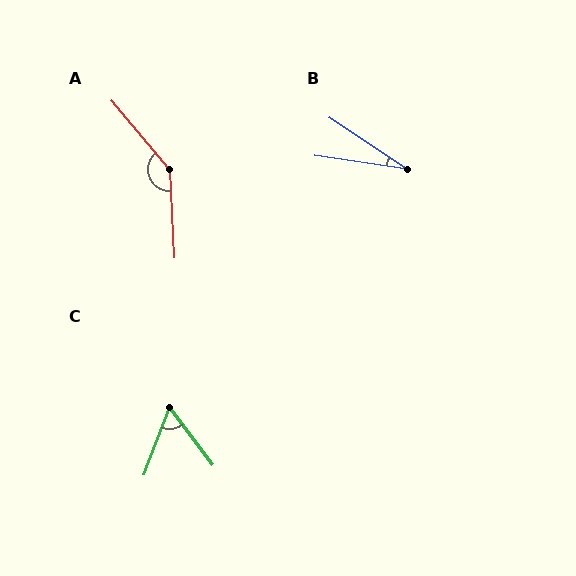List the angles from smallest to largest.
B (25°), C (58°), A (143°).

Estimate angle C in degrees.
Approximately 58 degrees.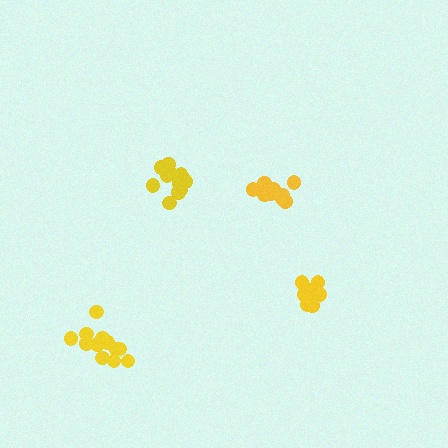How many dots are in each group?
Group 1: 9 dots, Group 2: 12 dots, Group 3: 13 dots, Group 4: 9 dots (43 total).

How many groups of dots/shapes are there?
There are 4 groups.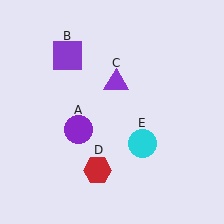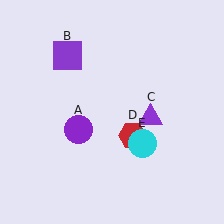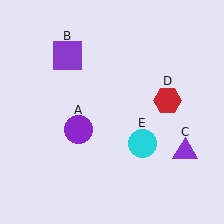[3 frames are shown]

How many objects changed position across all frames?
2 objects changed position: purple triangle (object C), red hexagon (object D).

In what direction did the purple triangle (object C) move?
The purple triangle (object C) moved down and to the right.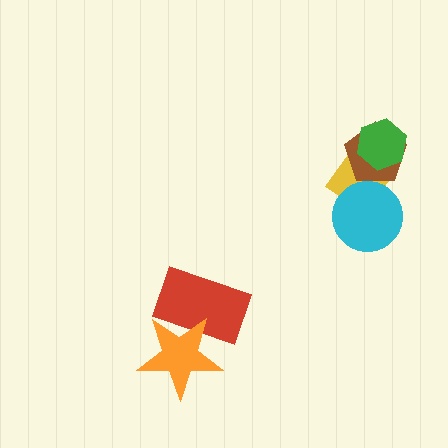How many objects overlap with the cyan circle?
1 object overlaps with the cyan circle.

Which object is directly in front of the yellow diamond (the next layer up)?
The brown pentagon is directly in front of the yellow diamond.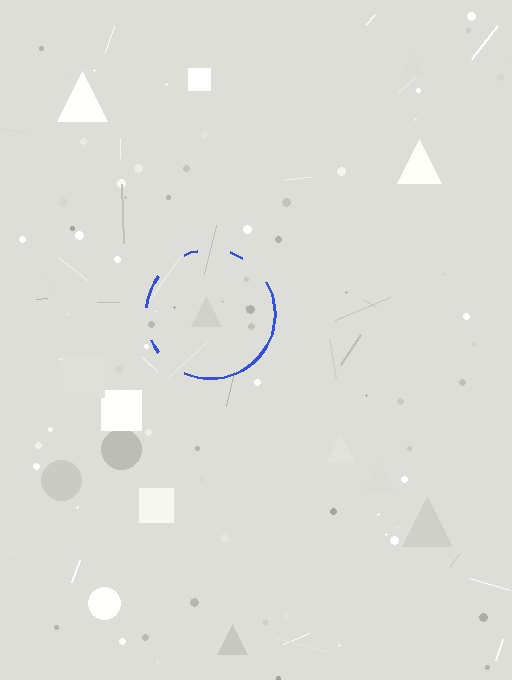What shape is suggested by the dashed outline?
The dashed outline suggests a circle.